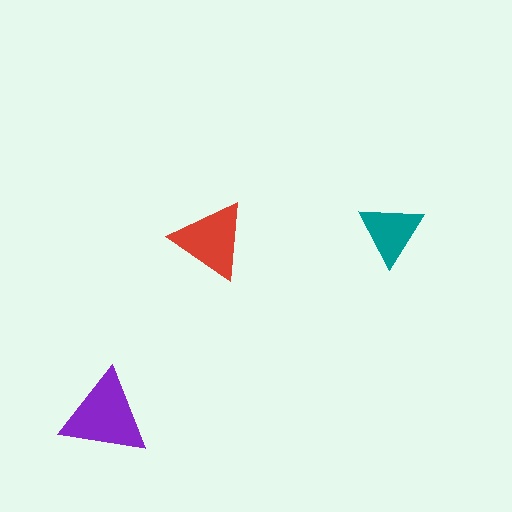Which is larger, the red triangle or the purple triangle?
The purple one.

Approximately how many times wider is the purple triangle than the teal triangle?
About 1.5 times wider.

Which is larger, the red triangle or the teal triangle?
The red one.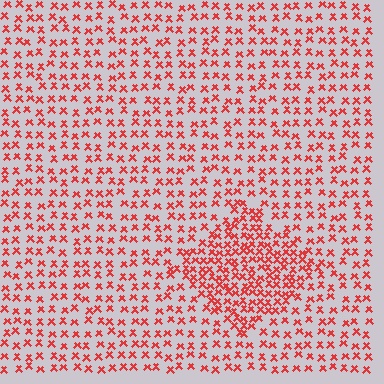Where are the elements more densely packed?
The elements are more densely packed inside the diamond boundary.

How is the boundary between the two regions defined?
The boundary is defined by a change in element density (approximately 2.0x ratio). All elements are the same color, size, and shape.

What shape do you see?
I see a diamond.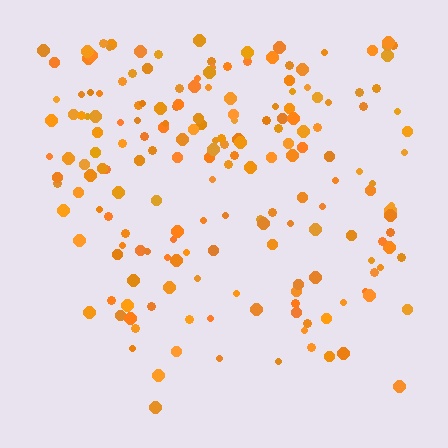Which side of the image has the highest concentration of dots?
The top.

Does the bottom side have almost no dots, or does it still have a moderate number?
Still a moderate number, just noticeably fewer than the top.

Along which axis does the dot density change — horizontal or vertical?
Vertical.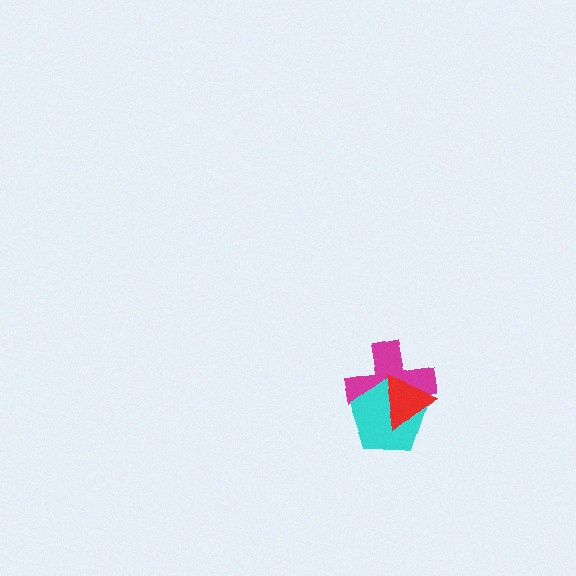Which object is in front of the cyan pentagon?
The red triangle is in front of the cyan pentagon.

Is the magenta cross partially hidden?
Yes, it is partially covered by another shape.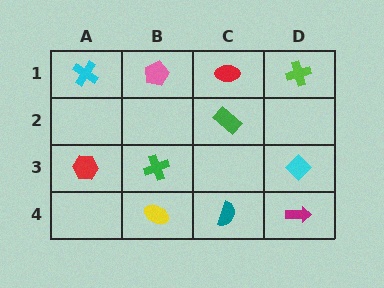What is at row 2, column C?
A green rectangle.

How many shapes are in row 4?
3 shapes.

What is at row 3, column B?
A green cross.